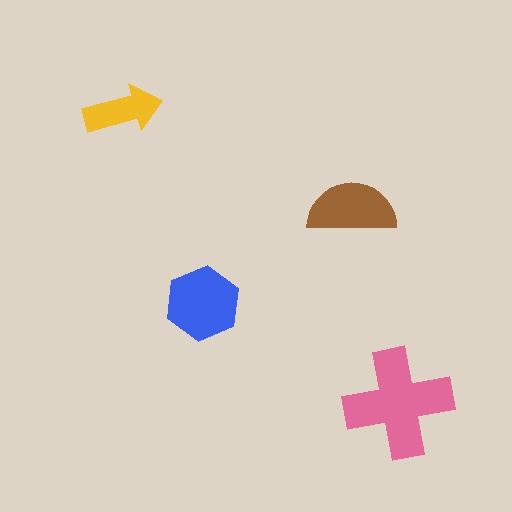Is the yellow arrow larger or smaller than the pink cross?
Smaller.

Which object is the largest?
The pink cross.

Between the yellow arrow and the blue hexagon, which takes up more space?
The blue hexagon.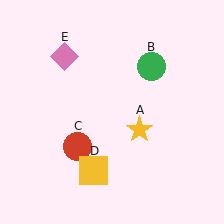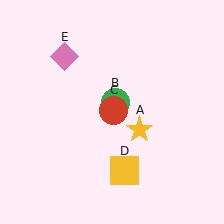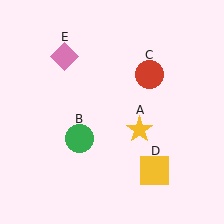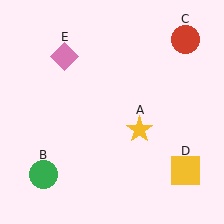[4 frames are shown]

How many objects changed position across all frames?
3 objects changed position: green circle (object B), red circle (object C), yellow square (object D).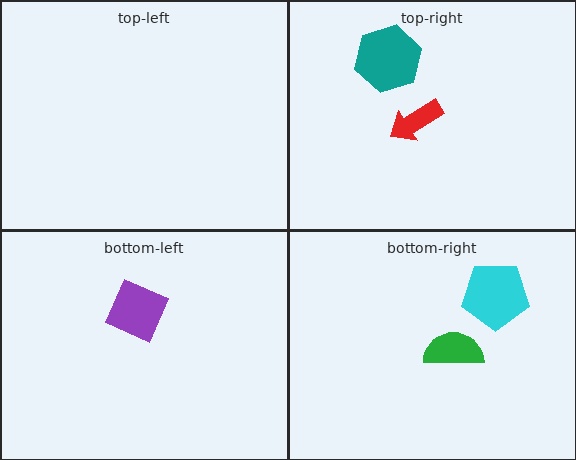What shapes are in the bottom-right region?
The cyan pentagon, the green semicircle.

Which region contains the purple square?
The bottom-left region.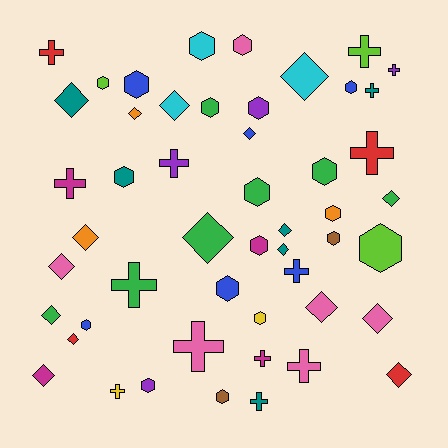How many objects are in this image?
There are 50 objects.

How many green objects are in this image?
There are 7 green objects.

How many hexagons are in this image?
There are 19 hexagons.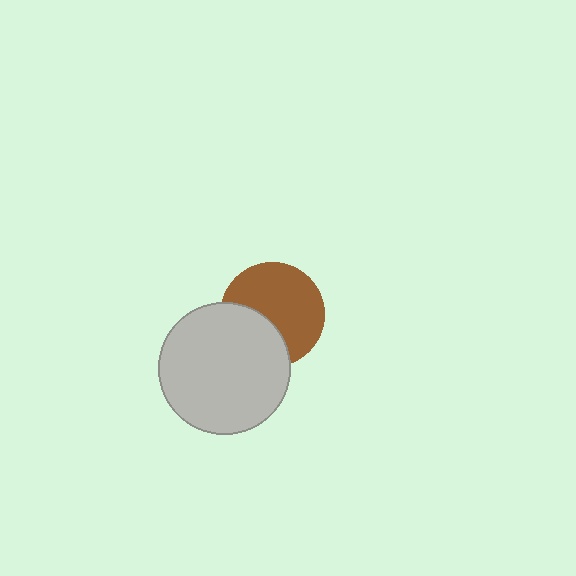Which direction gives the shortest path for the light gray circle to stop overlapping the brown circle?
Moving toward the lower-left gives the shortest separation.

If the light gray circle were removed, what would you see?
You would see the complete brown circle.